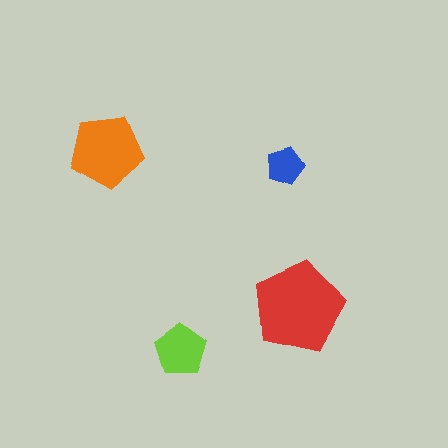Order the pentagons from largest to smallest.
the red one, the orange one, the lime one, the blue one.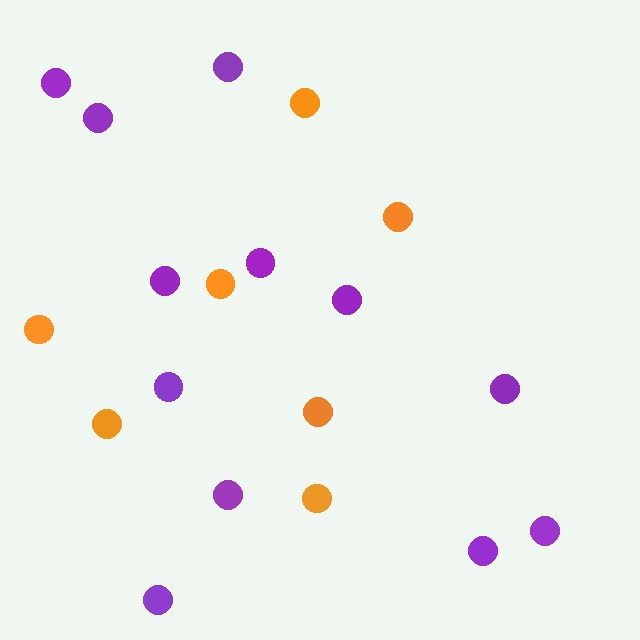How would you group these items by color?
There are 2 groups: one group of orange circles (7) and one group of purple circles (12).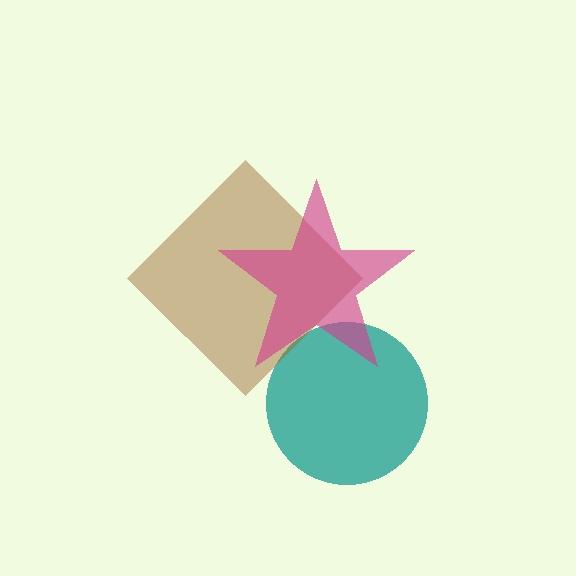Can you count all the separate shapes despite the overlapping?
Yes, there are 3 separate shapes.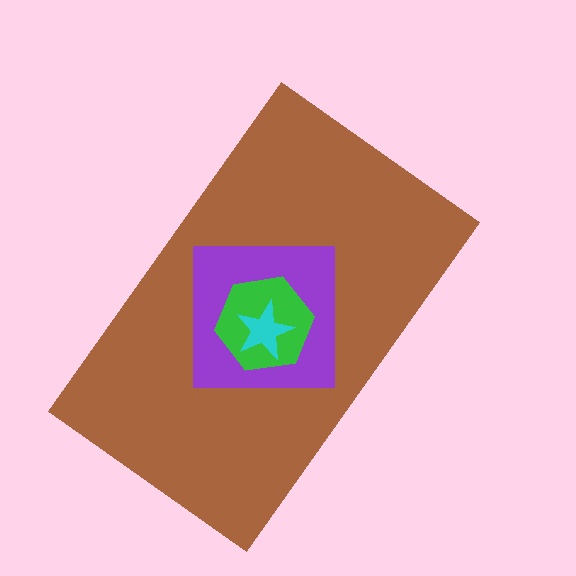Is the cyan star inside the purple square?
Yes.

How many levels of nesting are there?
4.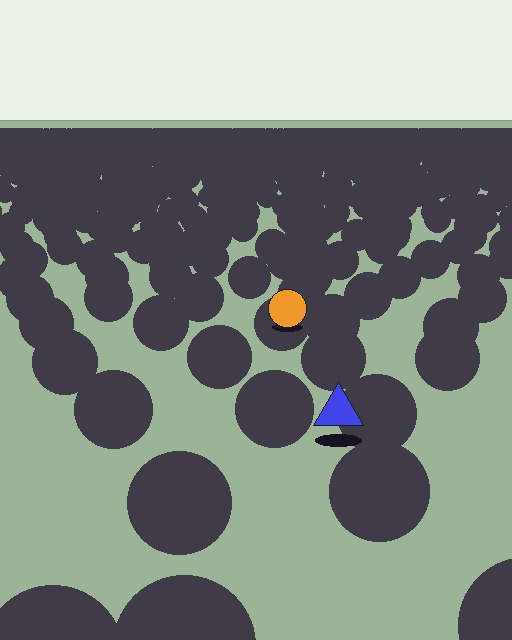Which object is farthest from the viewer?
The orange circle is farthest from the viewer. It appears smaller and the ground texture around it is denser.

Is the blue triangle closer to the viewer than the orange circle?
Yes. The blue triangle is closer — you can tell from the texture gradient: the ground texture is coarser near it.